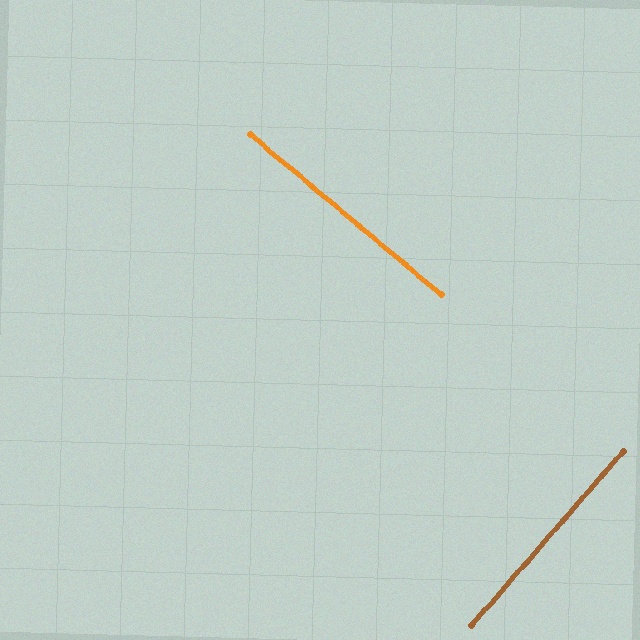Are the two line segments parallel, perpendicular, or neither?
Perpendicular — they meet at approximately 89°.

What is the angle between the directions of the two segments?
Approximately 89 degrees.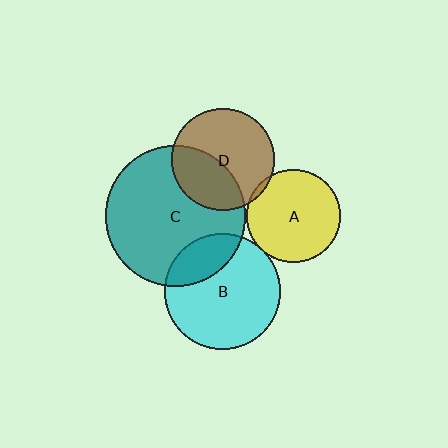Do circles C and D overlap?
Yes.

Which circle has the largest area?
Circle C (teal).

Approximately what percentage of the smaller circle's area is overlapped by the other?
Approximately 40%.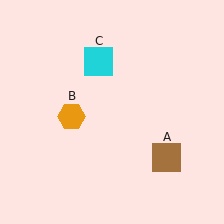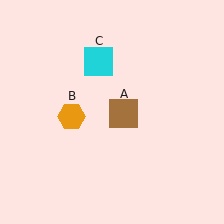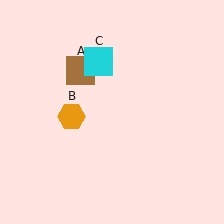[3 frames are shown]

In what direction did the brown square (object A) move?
The brown square (object A) moved up and to the left.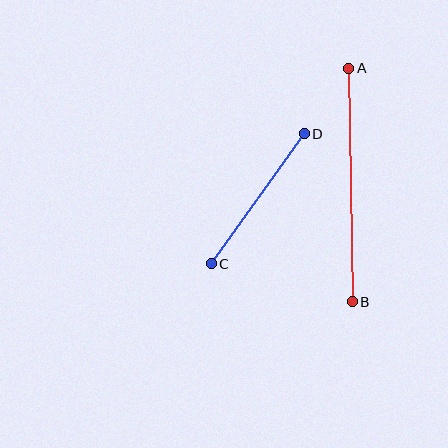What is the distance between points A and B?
The distance is approximately 233 pixels.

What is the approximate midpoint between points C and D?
The midpoint is at approximately (258, 199) pixels.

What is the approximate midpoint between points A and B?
The midpoint is at approximately (350, 185) pixels.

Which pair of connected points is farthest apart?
Points A and B are farthest apart.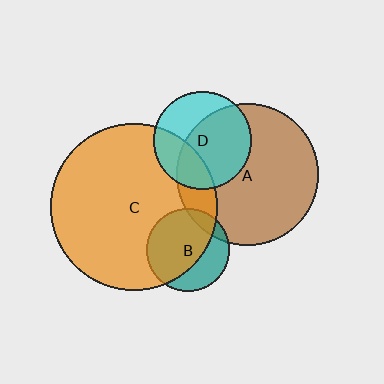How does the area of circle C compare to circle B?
Approximately 4.1 times.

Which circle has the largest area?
Circle C (orange).